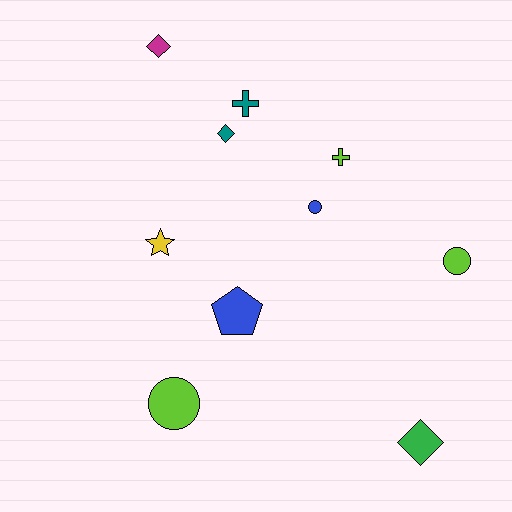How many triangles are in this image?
There are no triangles.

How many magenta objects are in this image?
There is 1 magenta object.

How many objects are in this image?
There are 10 objects.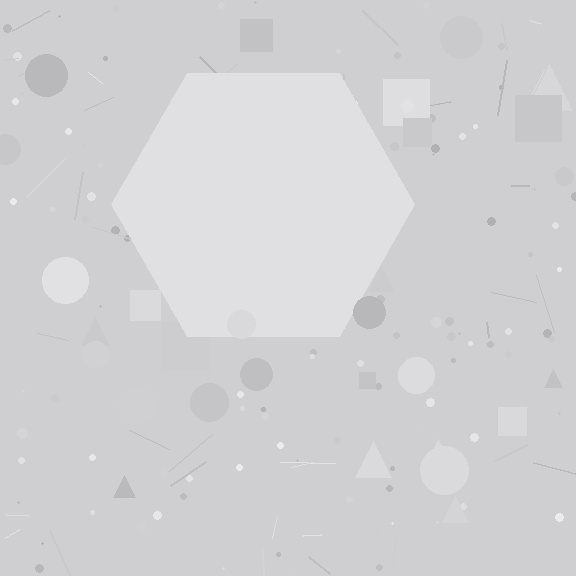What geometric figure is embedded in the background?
A hexagon is embedded in the background.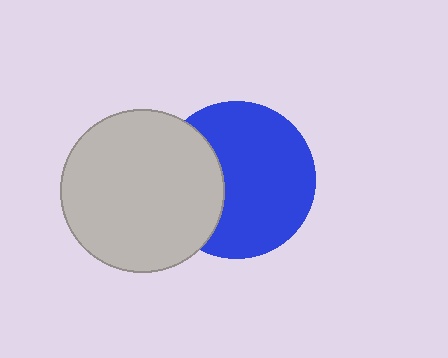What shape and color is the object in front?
The object in front is a light gray circle.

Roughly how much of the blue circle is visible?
Most of it is visible (roughly 69%).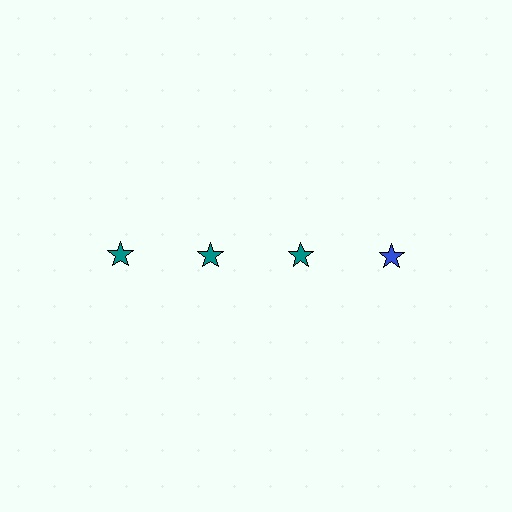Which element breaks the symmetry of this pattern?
The blue star in the top row, second from right column breaks the symmetry. All other shapes are teal stars.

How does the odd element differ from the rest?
It has a different color: blue instead of teal.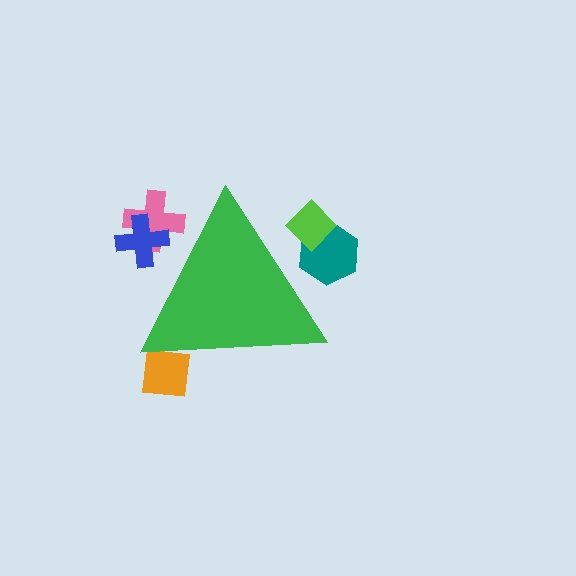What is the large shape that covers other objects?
A green triangle.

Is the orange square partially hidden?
Yes, the orange square is partially hidden behind the green triangle.